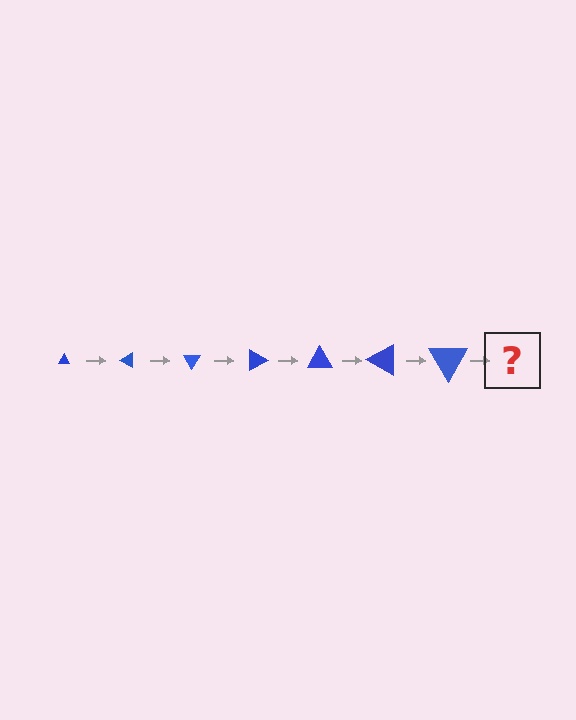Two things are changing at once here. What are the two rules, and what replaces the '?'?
The two rules are that the triangle grows larger each step and it rotates 30 degrees each step. The '?' should be a triangle, larger than the previous one and rotated 210 degrees from the start.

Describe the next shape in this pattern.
It should be a triangle, larger than the previous one and rotated 210 degrees from the start.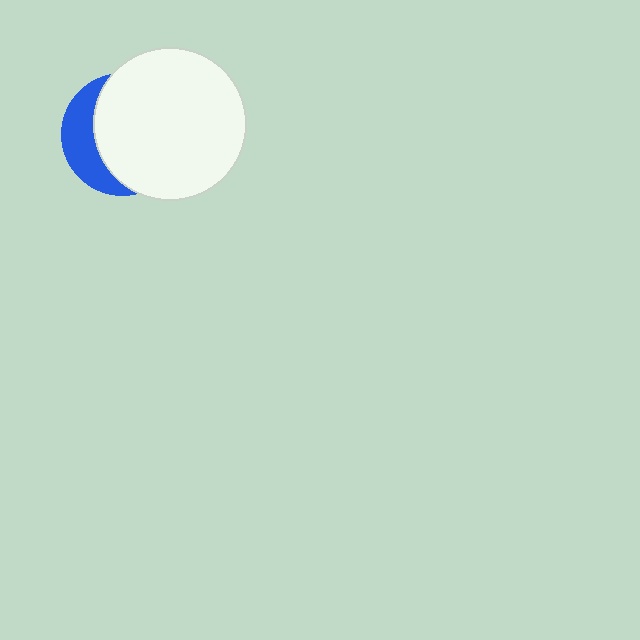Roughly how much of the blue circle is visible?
A small part of it is visible (roughly 30%).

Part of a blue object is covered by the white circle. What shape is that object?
It is a circle.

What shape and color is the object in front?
The object in front is a white circle.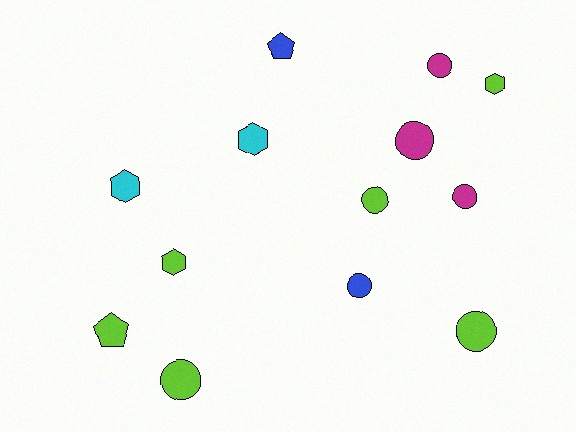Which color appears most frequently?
Lime, with 6 objects.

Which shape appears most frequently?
Circle, with 7 objects.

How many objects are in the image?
There are 13 objects.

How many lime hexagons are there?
There are 2 lime hexagons.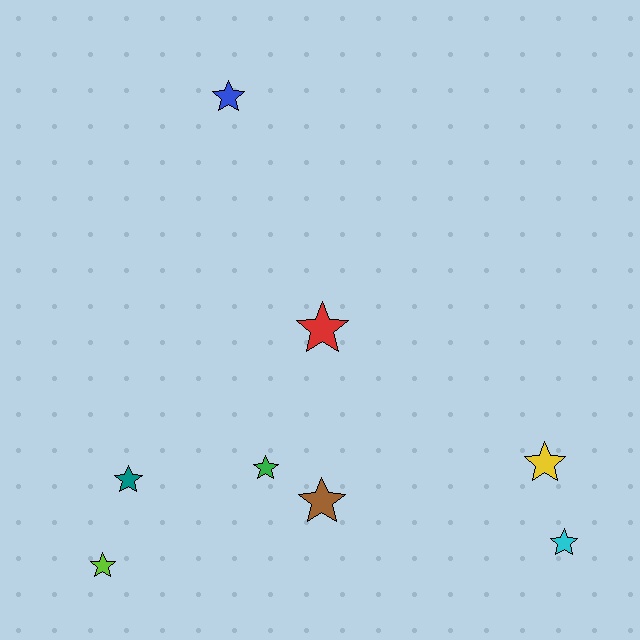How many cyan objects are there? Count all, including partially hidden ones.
There is 1 cyan object.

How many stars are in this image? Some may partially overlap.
There are 8 stars.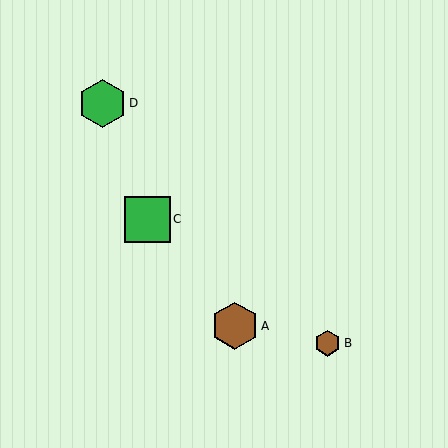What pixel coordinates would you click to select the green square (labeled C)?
Click at (147, 219) to select the green square C.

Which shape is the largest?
The green hexagon (labeled D) is the largest.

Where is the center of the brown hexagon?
The center of the brown hexagon is at (235, 326).